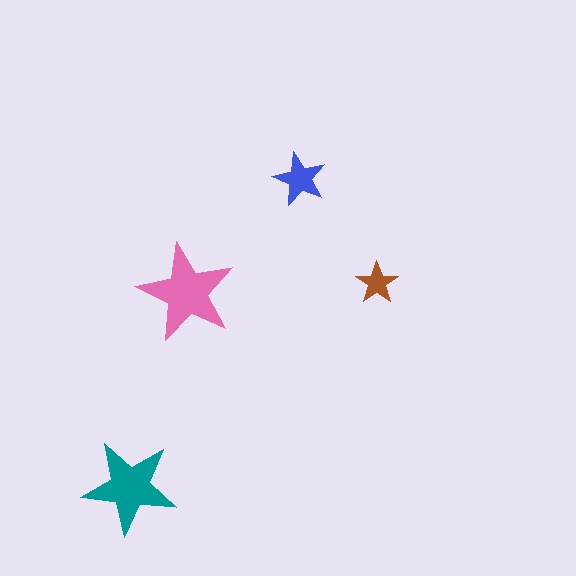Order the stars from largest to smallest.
the pink one, the teal one, the blue one, the brown one.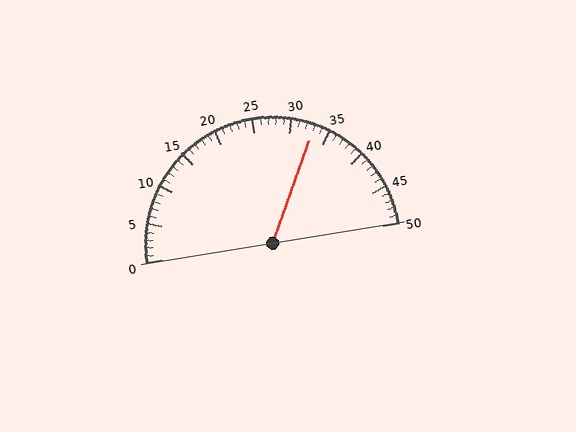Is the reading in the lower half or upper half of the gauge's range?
The reading is in the upper half of the range (0 to 50).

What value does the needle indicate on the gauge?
The needle indicates approximately 33.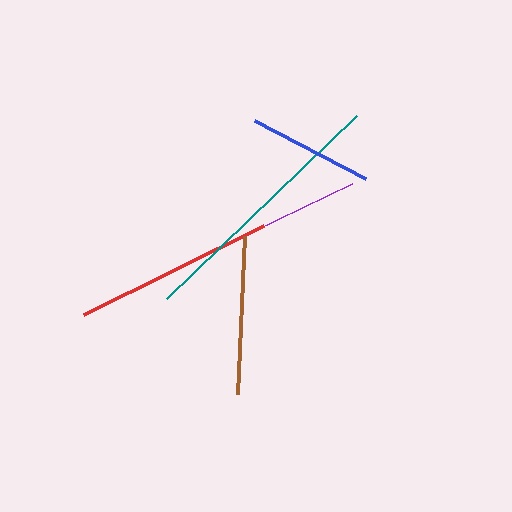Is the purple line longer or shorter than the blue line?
The purple line is longer than the blue line.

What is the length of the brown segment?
The brown segment is approximately 158 pixels long.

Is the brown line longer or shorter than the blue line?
The brown line is longer than the blue line.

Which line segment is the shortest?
The blue line is the shortest at approximately 125 pixels.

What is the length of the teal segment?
The teal segment is approximately 263 pixels long.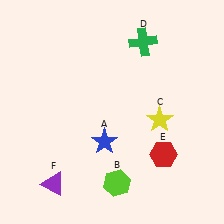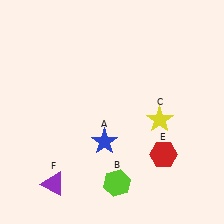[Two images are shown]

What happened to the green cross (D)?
The green cross (D) was removed in Image 2. It was in the top-right area of Image 1.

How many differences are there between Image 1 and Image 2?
There is 1 difference between the two images.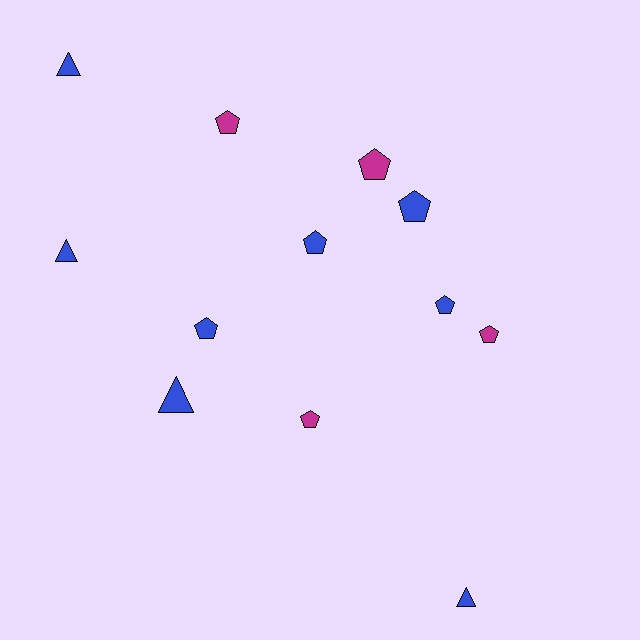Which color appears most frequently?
Blue, with 8 objects.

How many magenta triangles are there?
There are no magenta triangles.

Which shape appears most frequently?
Pentagon, with 8 objects.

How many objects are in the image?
There are 12 objects.